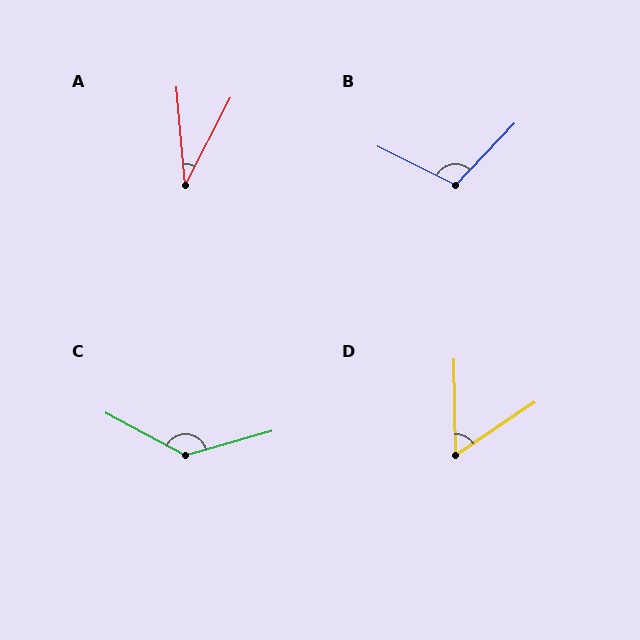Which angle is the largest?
C, at approximately 136 degrees.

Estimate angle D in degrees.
Approximately 57 degrees.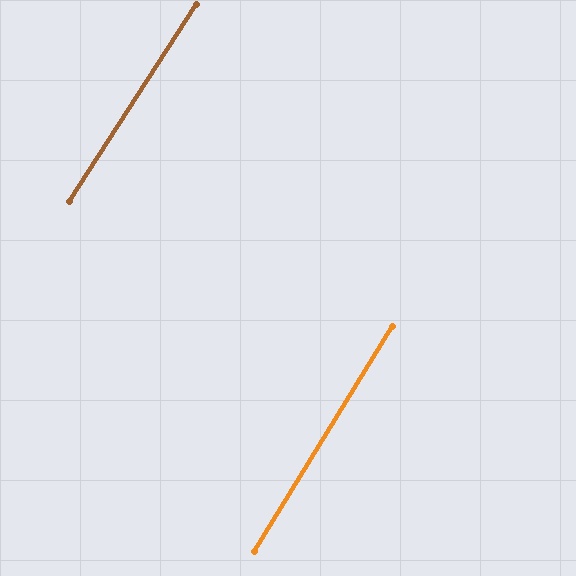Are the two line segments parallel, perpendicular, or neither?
Parallel — their directions differ by only 1.4°.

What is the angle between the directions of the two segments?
Approximately 1 degree.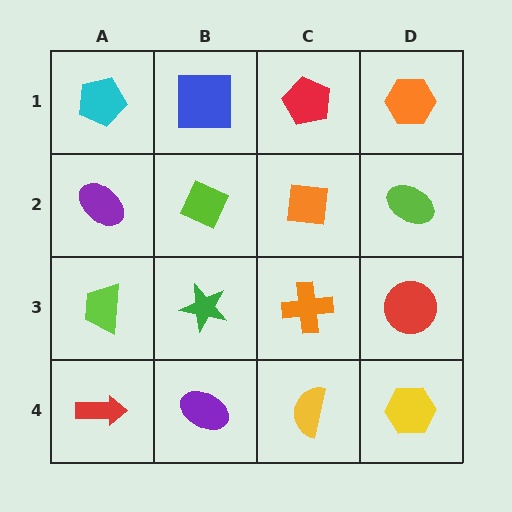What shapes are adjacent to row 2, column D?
An orange hexagon (row 1, column D), a red circle (row 3, column D), an orange square (row 2, column C).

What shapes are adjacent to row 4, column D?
A red circle (row 3, column D), a yellow semicircle (row 4, column C).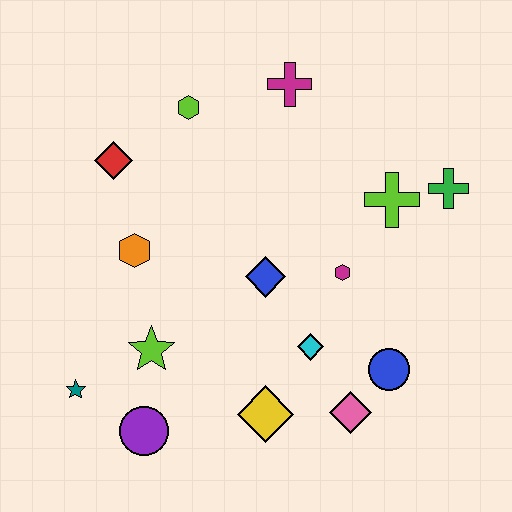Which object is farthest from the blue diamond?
The teal star is farthest from the blue diamond.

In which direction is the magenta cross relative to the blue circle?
The magenta cross is above the blue circle.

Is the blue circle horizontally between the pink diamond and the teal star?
No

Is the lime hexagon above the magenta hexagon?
Yes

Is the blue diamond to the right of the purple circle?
Yes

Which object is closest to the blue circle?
The pink diamond is closest to the blue circle.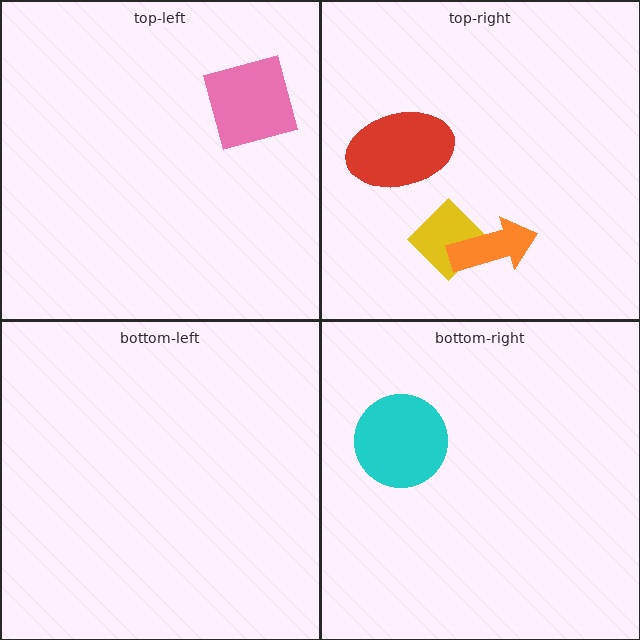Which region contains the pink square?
The top-left region.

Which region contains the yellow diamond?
The top-right region.